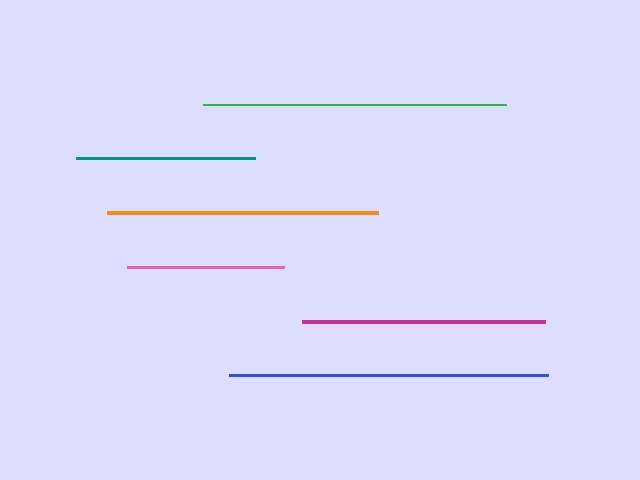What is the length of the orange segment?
The orange segment is approximately 272 pixels long.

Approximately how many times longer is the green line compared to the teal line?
The green line is approximately 1.7 times the length of the teal line.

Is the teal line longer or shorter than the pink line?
The teal line is longer than the pink line.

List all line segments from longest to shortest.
From longest to shortest: blue, green, orange, magenta, teal, pink.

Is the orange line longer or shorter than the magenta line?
The orange line is longer than the magenta line.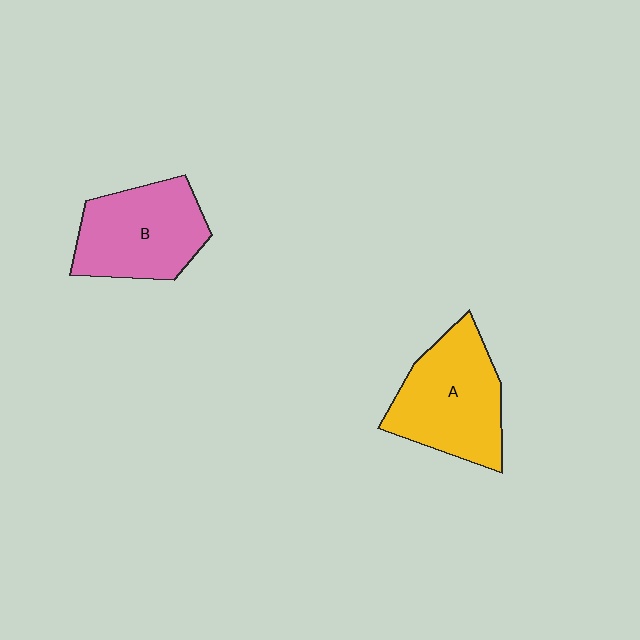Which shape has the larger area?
Shape A (yellow).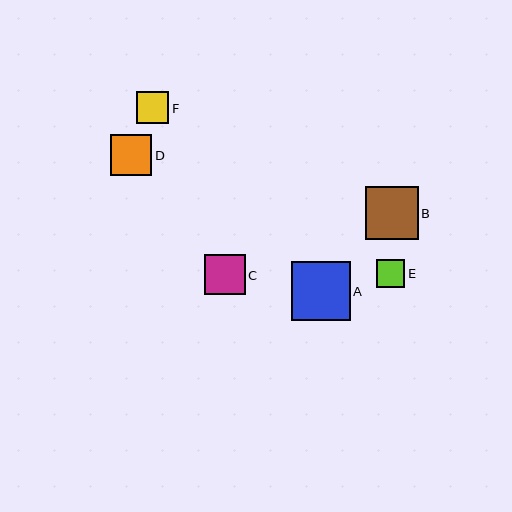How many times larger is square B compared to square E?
Square B is approximately 1.8 times the size of square E.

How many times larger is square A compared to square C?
Square A is approximately 1.5 times the size of square C.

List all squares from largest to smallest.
From largest to smallest: A, B, D, C, F, E.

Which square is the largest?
Square A is the largest with a size of approximately 59 pixels.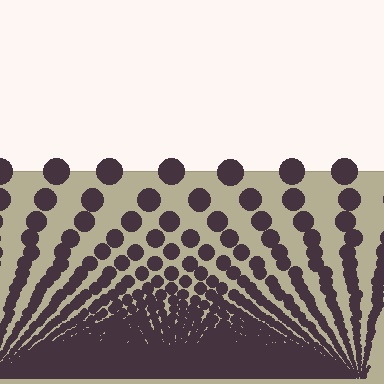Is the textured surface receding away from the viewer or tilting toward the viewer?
The surface appears to tilt toward the viewer. Texture elements get larger and sparser toward the top.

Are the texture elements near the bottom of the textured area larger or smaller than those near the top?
Smaller. The gradient is inverted — elements near the bottom are smaller and denser.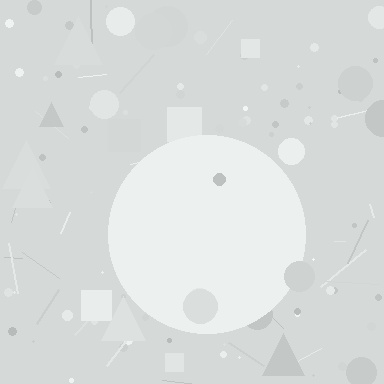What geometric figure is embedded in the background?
A circle is embedded in the background.